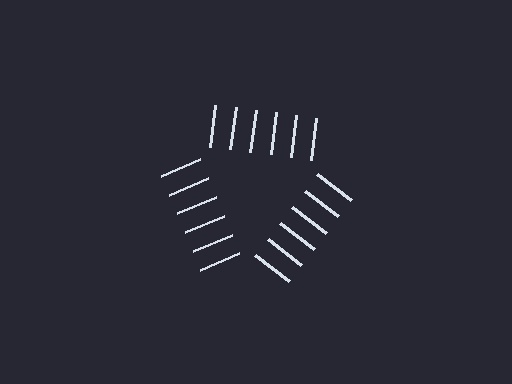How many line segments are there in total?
18 — 6 along each of the 3 edges.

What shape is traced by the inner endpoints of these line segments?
An illusory triangle — the line segments terminate on its edges but no continuous stroke is drawn.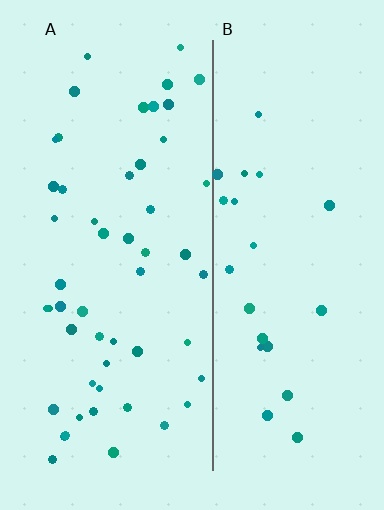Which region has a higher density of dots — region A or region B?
A (the left).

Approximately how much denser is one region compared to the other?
Approximately 2.2× — region A over region B.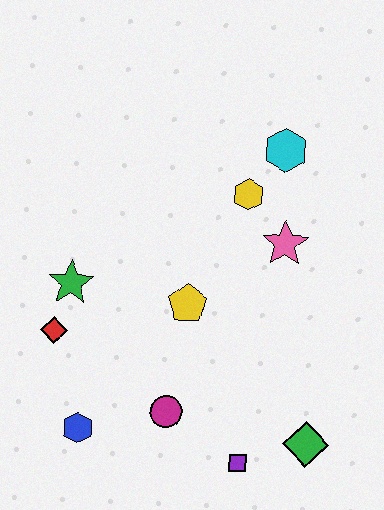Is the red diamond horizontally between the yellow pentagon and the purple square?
No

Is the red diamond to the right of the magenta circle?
No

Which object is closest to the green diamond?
The purple square is closest to the green diamond.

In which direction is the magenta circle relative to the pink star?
The magenta circle is below the pink star.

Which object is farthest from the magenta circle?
The cyan hexagon is farthest from the magenta circle.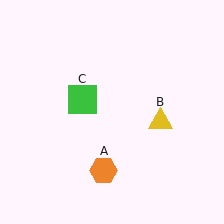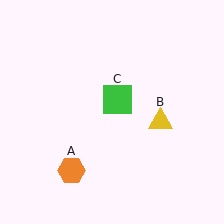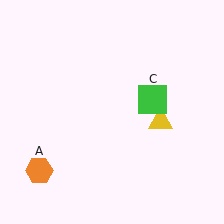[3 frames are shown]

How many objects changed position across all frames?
2 objects changed position: orange hexagon (object A), green square (object C).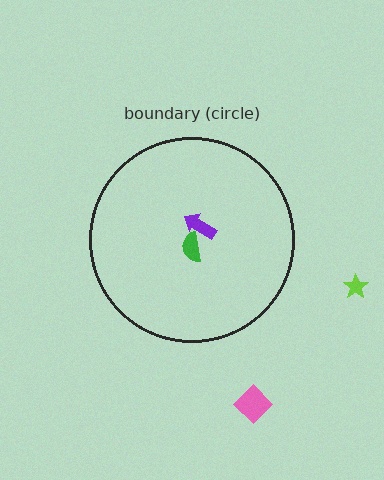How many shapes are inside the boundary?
2 inside, 2 outside.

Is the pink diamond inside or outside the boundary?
Outside.